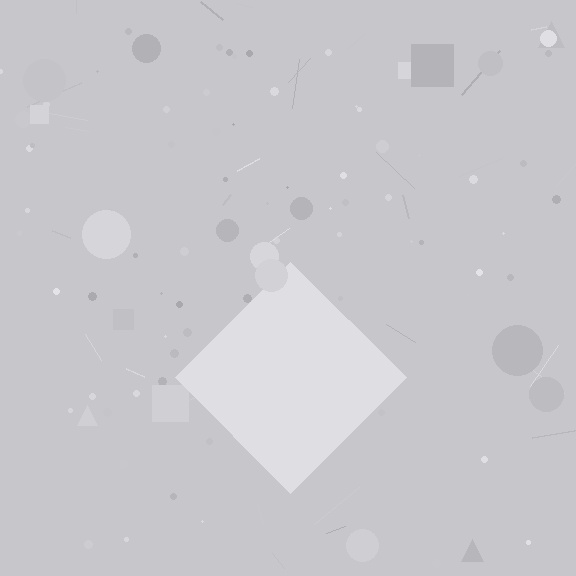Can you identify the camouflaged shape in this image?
The camouflaged shape is a diamond.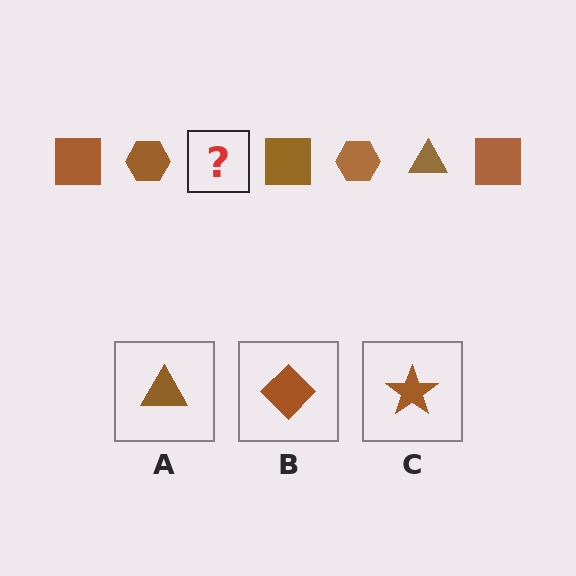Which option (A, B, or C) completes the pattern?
A.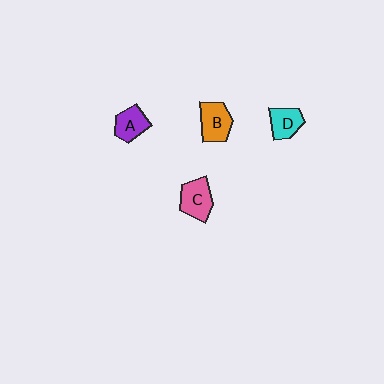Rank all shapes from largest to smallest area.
From largest to smallest: B (orange), C (pink), D (cyan), A (purple).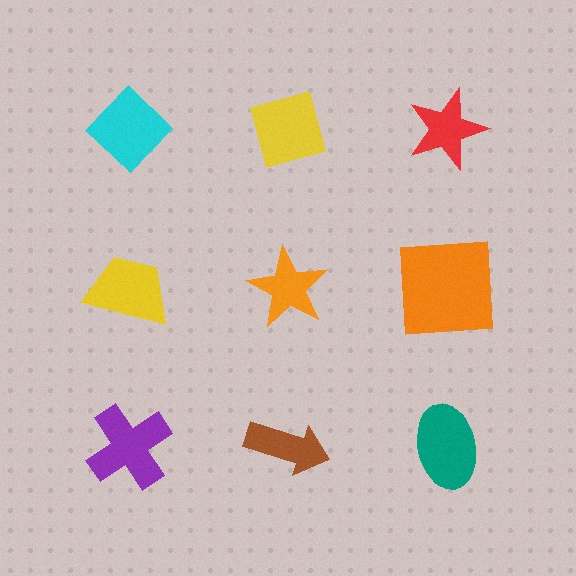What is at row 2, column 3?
An orange square.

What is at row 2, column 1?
A yellow trapezoid.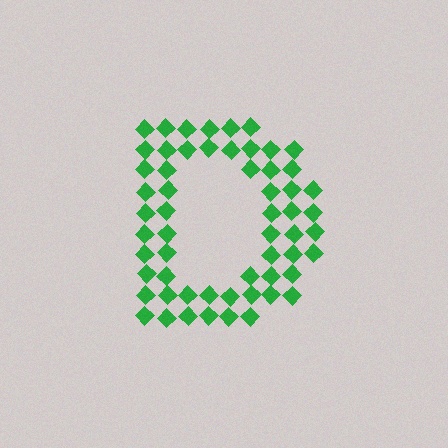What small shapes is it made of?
It is made of small diamonds.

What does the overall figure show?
The overall figure shows the letter D.